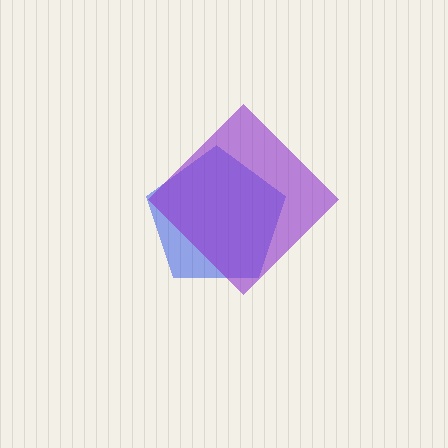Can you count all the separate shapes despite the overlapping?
Yes, there are 2 separate shapes.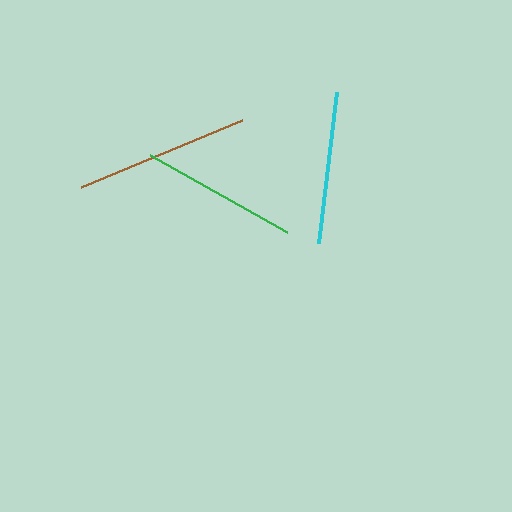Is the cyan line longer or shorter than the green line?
The green line is longer than the cyan line.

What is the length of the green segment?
The green segment is approximately 158 pixels long.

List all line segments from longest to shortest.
From longest to shortest: brown, green, cyan.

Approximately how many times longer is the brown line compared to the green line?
The brown line is approximately 1.1 times the length of the green line.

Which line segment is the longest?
The brown line is the longest at approximately 175 pixels.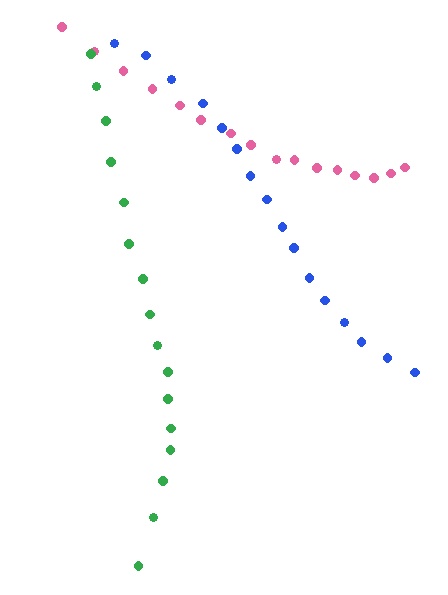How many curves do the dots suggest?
There are 3 distinct paths.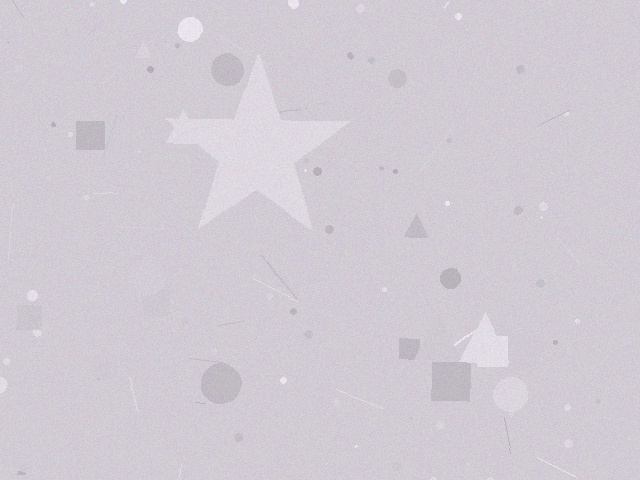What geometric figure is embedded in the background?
A star is embedded in the background.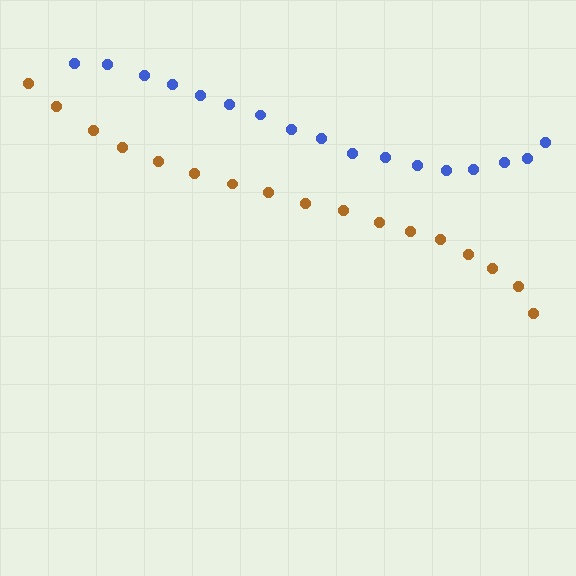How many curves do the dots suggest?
There are 2 distinct paths.